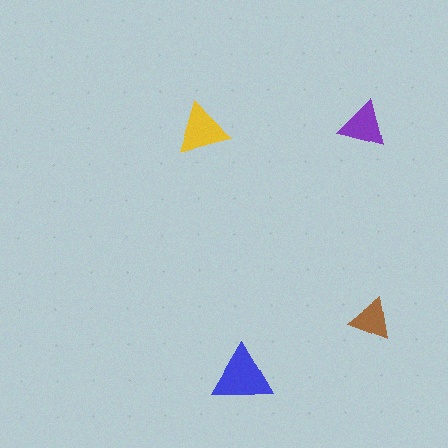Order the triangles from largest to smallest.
the blue one, the yellow one, the purple one, the brown one.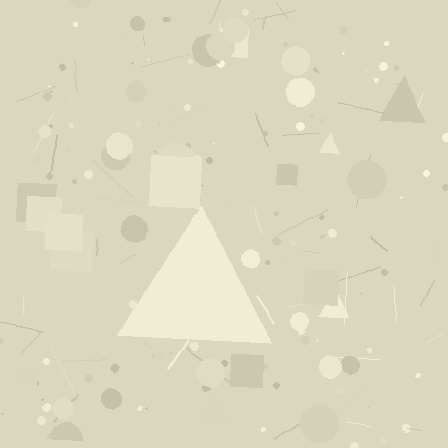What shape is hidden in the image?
A triangle is hidden in the image.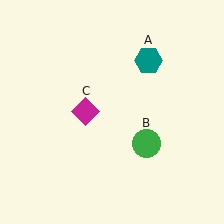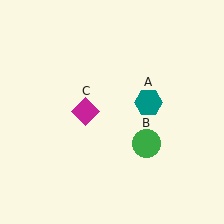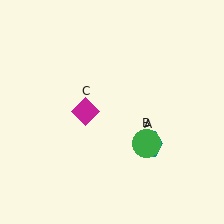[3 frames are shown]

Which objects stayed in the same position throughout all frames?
Green circle (object B) and magenta diamond (object C) remained stationary.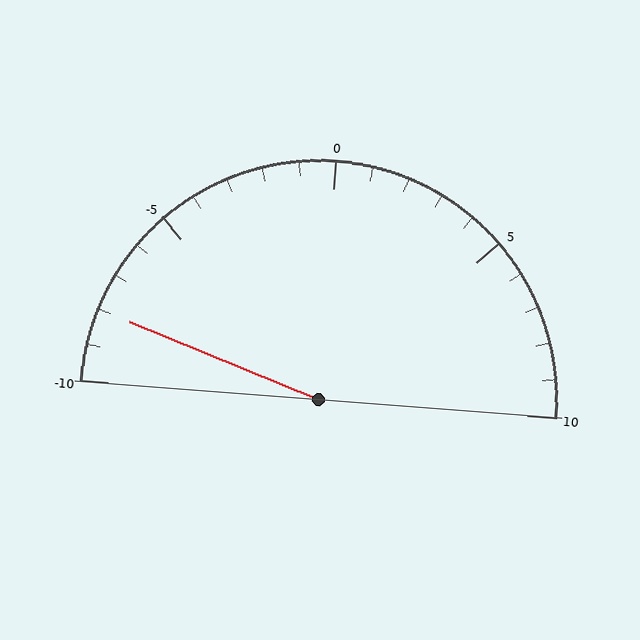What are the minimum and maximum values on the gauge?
The gauge ranges from -10 to 10.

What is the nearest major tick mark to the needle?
The nearest major tick mark is -10.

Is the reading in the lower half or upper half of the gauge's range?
The reading is in the lower half of the range (-10 to 10).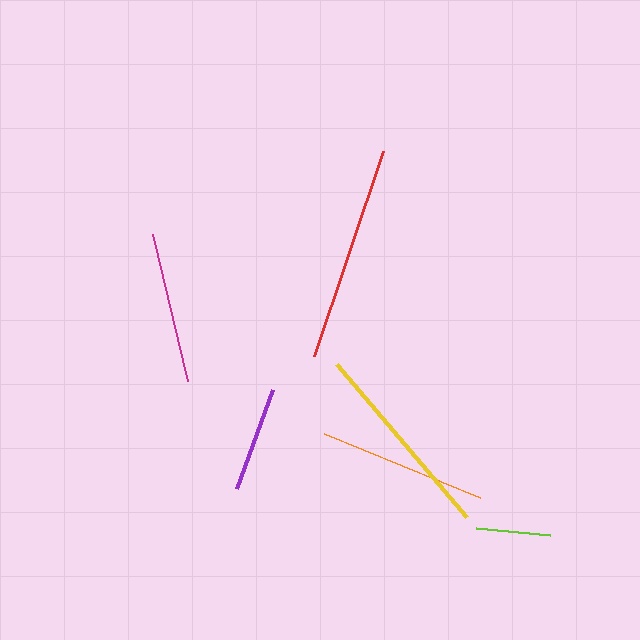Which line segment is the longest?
The red line is the longest at approximately 216 pixels.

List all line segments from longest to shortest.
From longest to shortest: red, yellow, orange, magenta, purple, lime.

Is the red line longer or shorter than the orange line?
The red line is longer than the orange line.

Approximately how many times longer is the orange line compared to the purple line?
The orange line is approximately 1.6 times the length of the purple line.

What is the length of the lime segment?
The lime segment is approximately 74 pixels long.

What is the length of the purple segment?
The purple segment is approximately 106 pixels long.